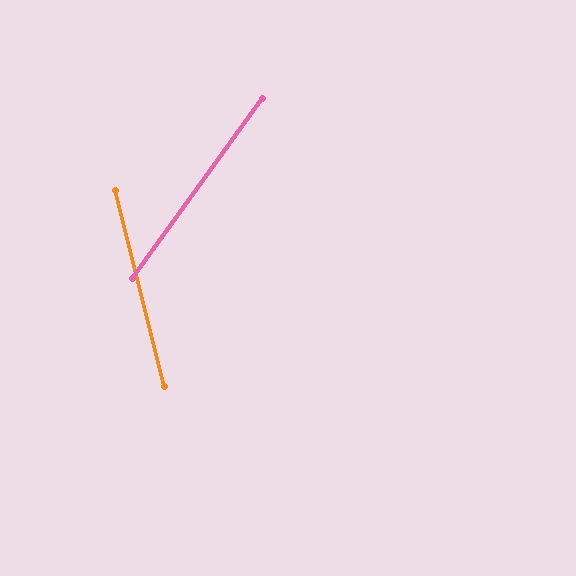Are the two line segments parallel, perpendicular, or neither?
Neither parallel nor perpendicular — they differ by about 50°.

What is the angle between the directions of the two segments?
Approximately 50 degrees.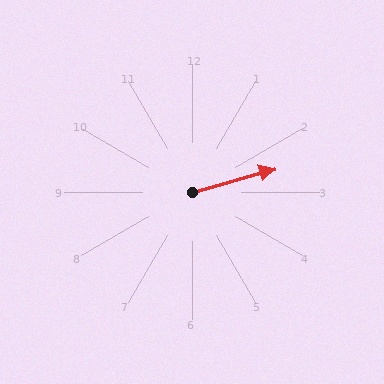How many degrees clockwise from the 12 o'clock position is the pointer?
Approximately 74 degrees.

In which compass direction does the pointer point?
East.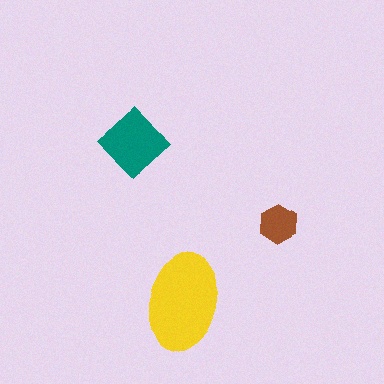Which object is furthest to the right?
The brown hexagon is rightmost.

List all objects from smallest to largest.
The brown hexagon, the teal diamond, the yellow ellipse.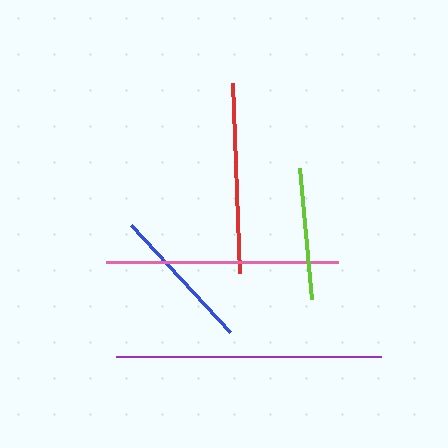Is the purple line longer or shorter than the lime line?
The purple line is longer than the lime line.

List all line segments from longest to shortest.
From longest to shortest: purple, pink, red, blue, lime.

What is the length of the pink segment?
The pink segment is approximately 232 pixels long.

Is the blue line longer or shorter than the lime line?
The blue line is longer than the lime line.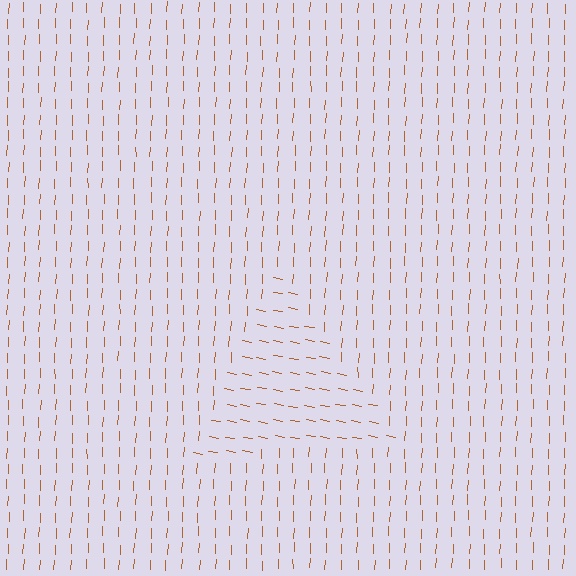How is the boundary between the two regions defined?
The boundary is defined purely by a change in line orientation (approximately 82 degrees difference). All lines are the same color and thickness.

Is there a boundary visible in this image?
Yes, there is a texture boundary formed by a change in line orientation.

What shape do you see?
I see a triangle.